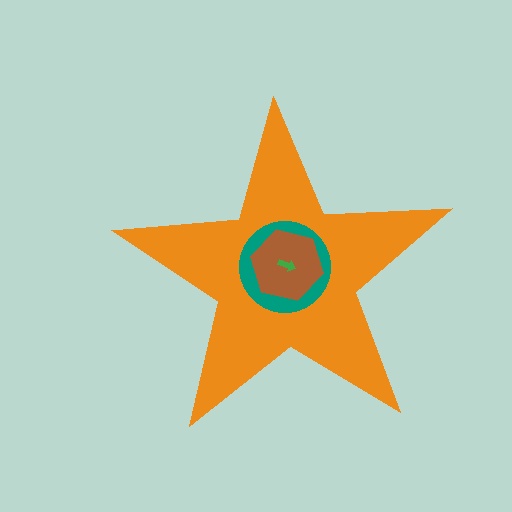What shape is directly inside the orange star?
The teal circle.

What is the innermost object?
The green arrow.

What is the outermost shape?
The orange star.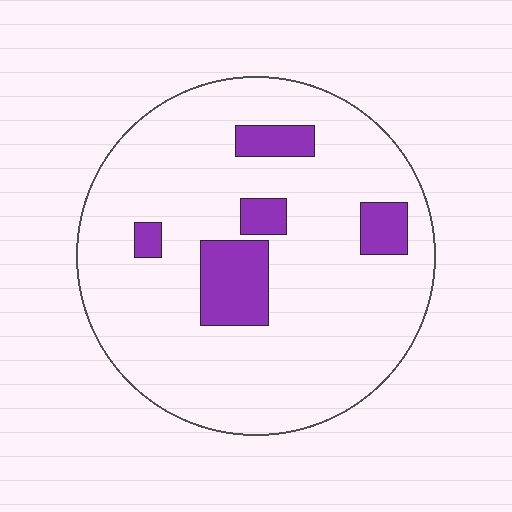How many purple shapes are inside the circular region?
5.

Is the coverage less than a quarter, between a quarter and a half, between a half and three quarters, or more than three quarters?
Less than a quarter.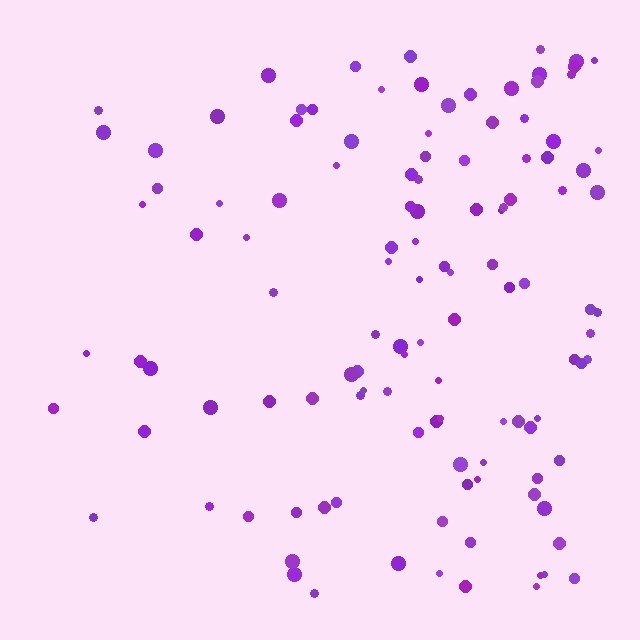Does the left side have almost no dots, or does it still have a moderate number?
Still a moderate number, just noticeably fewer than the right.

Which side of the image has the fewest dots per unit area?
The left.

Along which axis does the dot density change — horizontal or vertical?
Horizontal.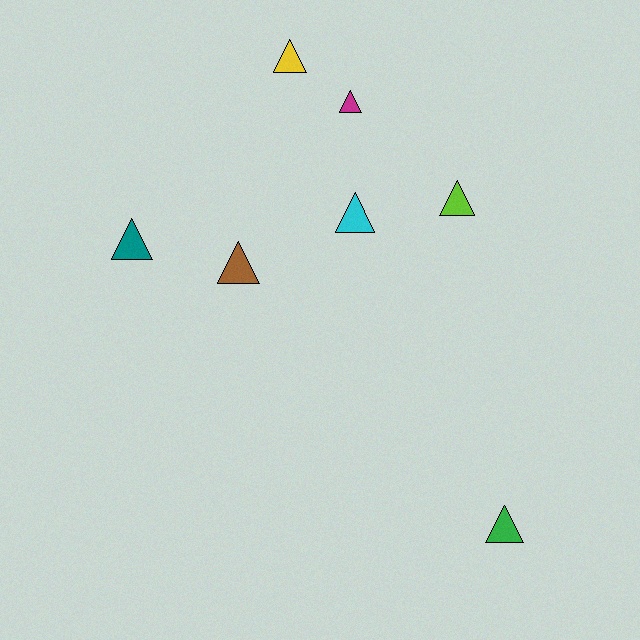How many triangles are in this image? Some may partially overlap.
There are 7 triangles.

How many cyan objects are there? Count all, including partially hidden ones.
There is 1 cyan object.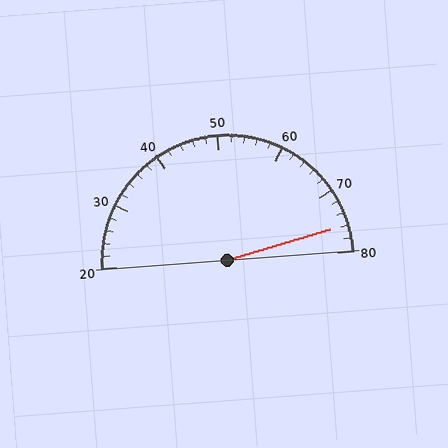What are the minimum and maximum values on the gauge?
The gauge ranges from 20 to 80.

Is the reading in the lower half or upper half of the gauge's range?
The reading is in the upper half of the range (20 to 80).